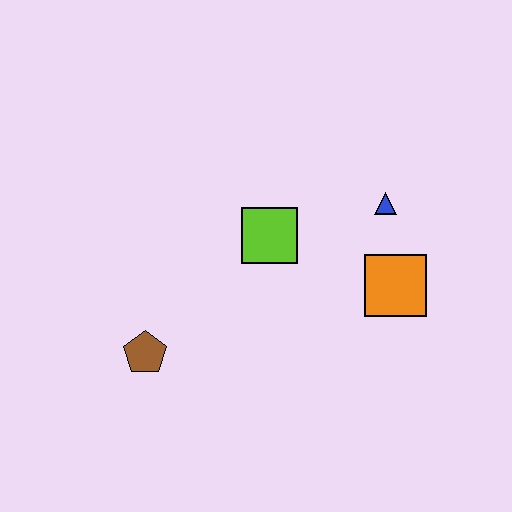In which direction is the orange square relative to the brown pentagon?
The orange square is to the right of the brown pentagon.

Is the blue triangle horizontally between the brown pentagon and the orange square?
Yes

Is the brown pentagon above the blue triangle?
No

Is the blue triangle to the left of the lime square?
No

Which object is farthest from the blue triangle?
The brown pentagon is farthest from the blue triangle.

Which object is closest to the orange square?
The blue triangle is closest to the orange square.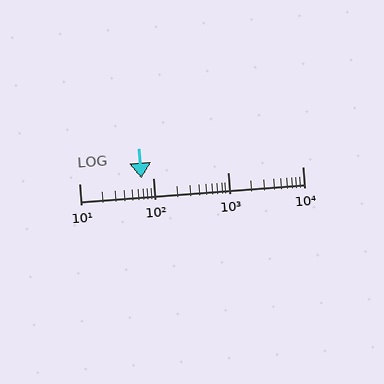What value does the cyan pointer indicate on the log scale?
The pointer indicates approximately 68.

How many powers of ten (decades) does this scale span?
The scale spans 3 decades, from 10 to 10000.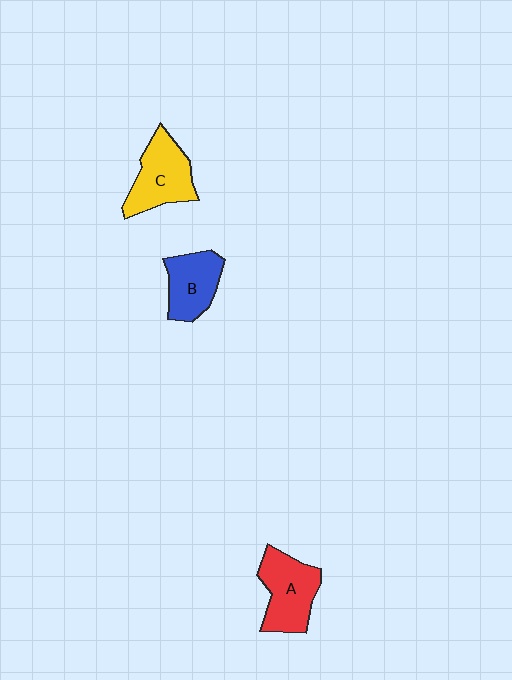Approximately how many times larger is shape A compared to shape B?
Approximately 1.2 times.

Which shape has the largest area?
Shape A (red).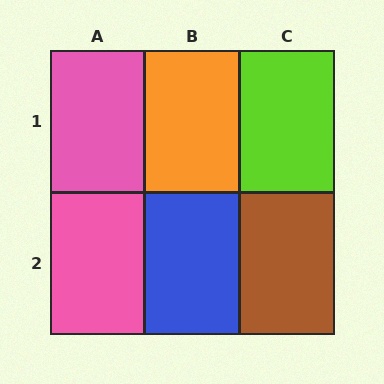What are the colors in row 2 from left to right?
Pink, blue, brown.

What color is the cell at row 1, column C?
Lime.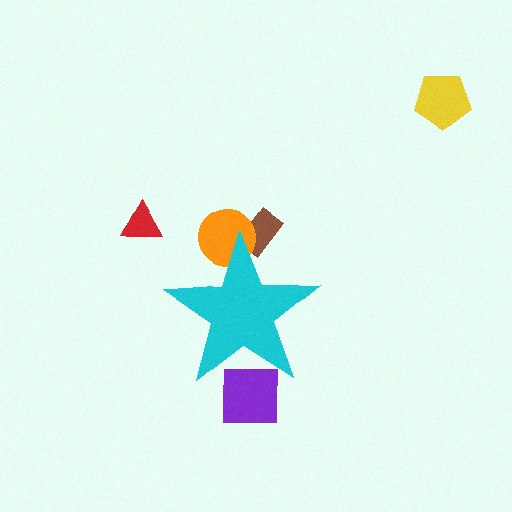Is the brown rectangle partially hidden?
Yes, the brown rectangle is partially hidden behind the cyan star.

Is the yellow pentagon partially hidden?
No, the yellow pentagon is fully visible.